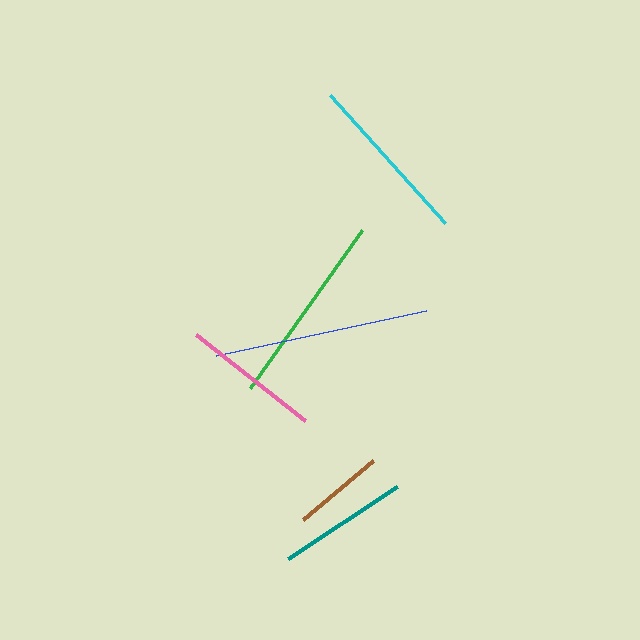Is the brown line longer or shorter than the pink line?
The pink line is longer than the brown line.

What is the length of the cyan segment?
The cyan segment is approximately 172 pixels long.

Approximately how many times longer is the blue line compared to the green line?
The blue line is approximately 1.1 times the length of the green line.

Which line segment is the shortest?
The brown line is the shortest at approximately 92 pixels.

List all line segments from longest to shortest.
From longest to shortest: blue, green, cyan, pink, teal, brown.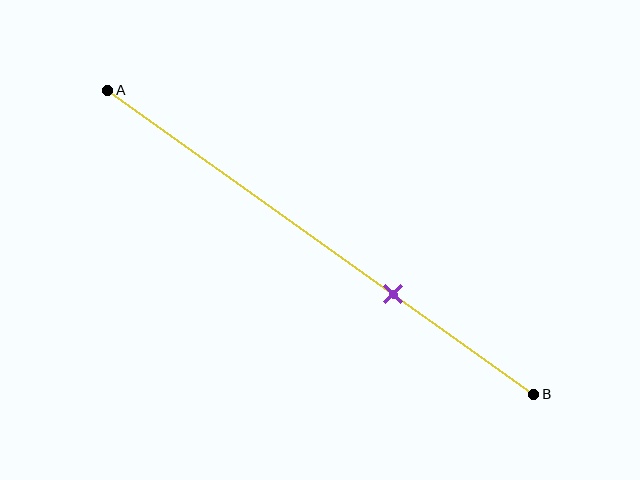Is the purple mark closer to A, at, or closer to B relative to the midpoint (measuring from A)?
The purple mark is closer to point B than the midpoint of segment AB.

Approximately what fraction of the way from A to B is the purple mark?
The purple mark is approximately 65% of the way from A to B.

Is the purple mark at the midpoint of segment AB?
No, the mark is at about 65% from A, not at the 50% midpoint.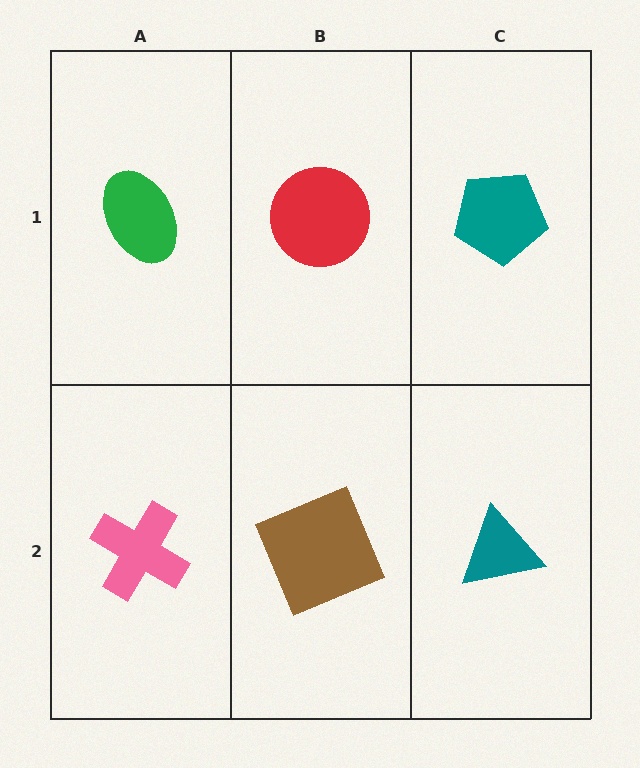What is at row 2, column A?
A pink cross.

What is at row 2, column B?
A brown square.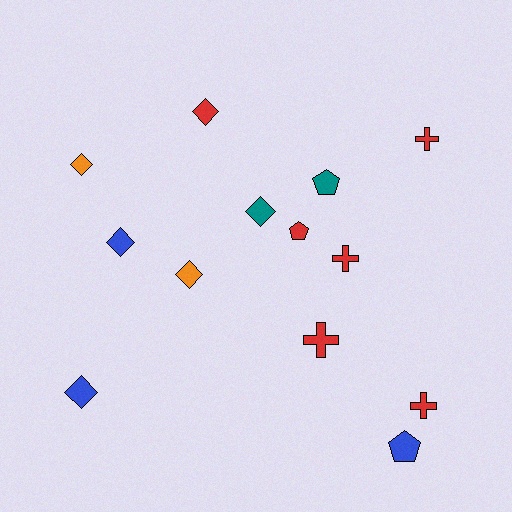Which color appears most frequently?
Red, with 6 objects.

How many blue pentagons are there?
There is 1 blue pentagon.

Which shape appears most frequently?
Diamond, with 6 objects.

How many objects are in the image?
There are 13 objects.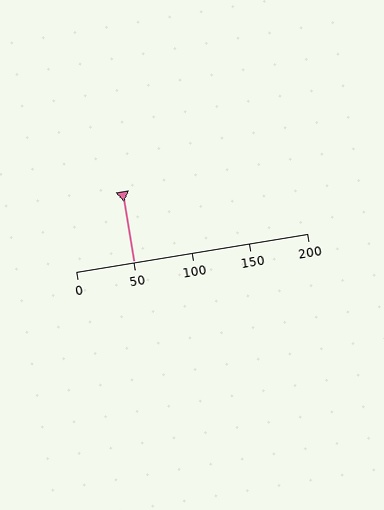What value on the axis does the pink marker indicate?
The marker indicates approximately 50.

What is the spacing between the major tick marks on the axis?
The major ticks are spaced 50 apart.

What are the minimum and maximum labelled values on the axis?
The axis runs from 0 to 200.